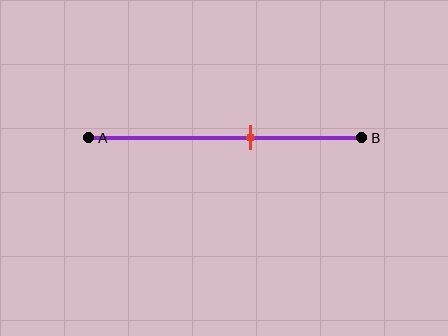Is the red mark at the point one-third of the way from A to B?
No, the mark is at about 60% from A, not at the 33% one-third point.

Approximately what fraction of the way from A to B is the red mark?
The red mark is approximately 60% of the way from A to B.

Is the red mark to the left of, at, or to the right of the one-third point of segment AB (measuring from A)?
The red mark is to the right of the one-third point of segment AB.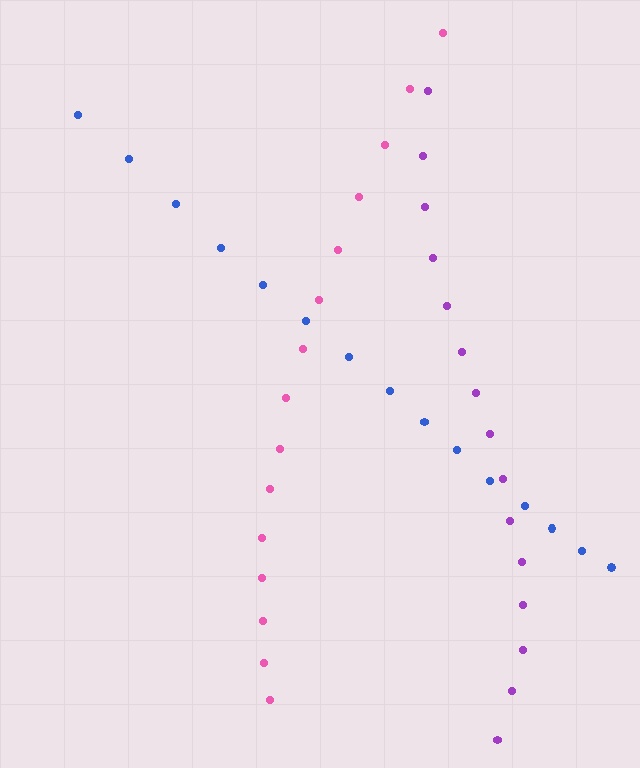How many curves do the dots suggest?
There are 3 distinct paths.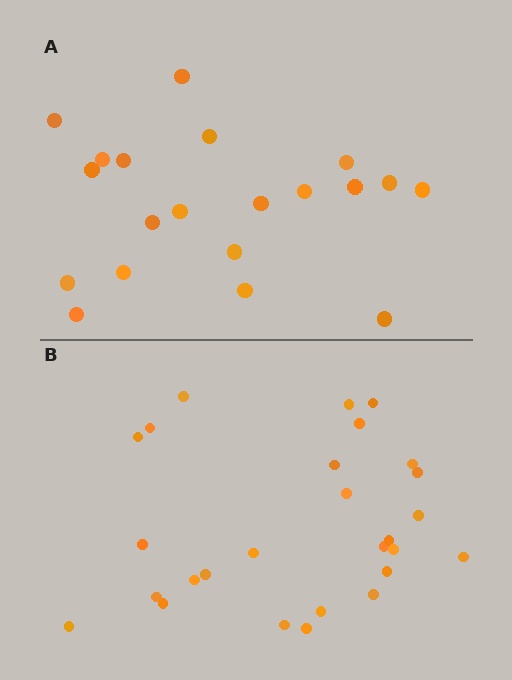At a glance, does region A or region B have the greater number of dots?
Region B (the bottom region) has more dots.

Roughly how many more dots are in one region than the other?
Region B has roughly 8 or so more dots than region A.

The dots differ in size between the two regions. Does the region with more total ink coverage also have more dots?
No. Region A has more total ink coverage because its dots are larger, but region B actually contains more individual dots. Total area can be misleading — the number of items is what matters here.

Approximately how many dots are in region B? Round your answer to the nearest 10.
About 30 dots. (The exact count is 27, which rounds to 30.)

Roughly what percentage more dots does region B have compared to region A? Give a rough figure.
About 35% more.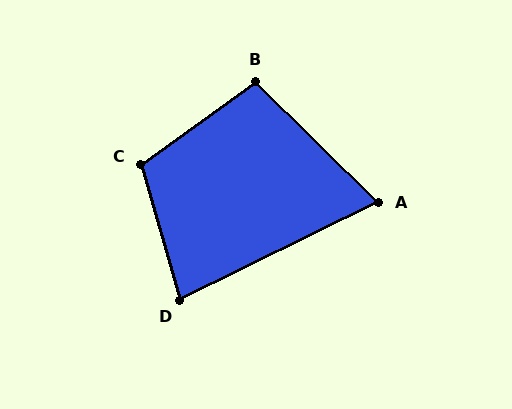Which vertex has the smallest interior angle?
A, at approximately 70 degrees.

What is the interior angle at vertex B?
Approximately 100 degrees (obtuse).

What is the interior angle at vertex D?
Approximately 80 degrees (acute).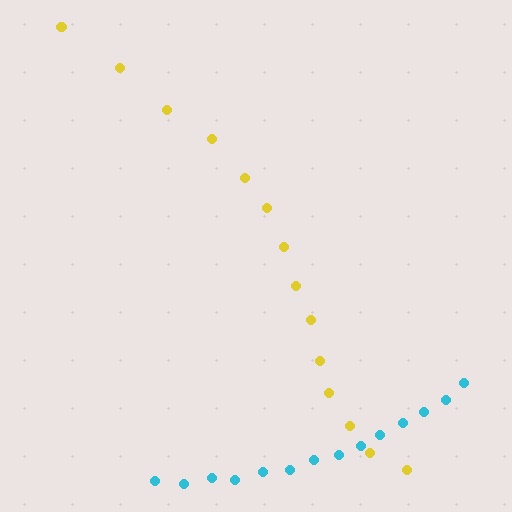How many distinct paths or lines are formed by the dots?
There are 2 distinct paths.